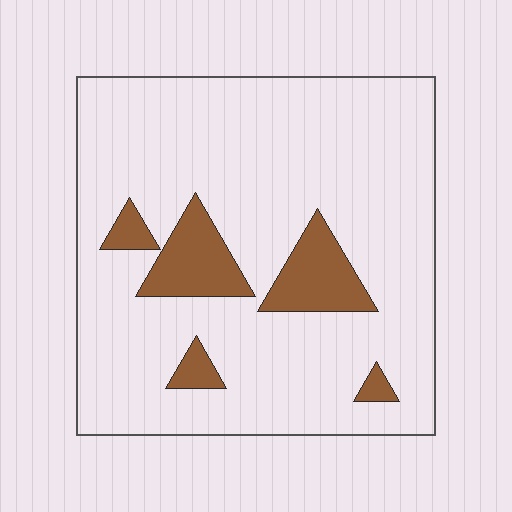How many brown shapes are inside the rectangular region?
5.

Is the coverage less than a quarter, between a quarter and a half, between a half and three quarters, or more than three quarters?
Less than a quarter.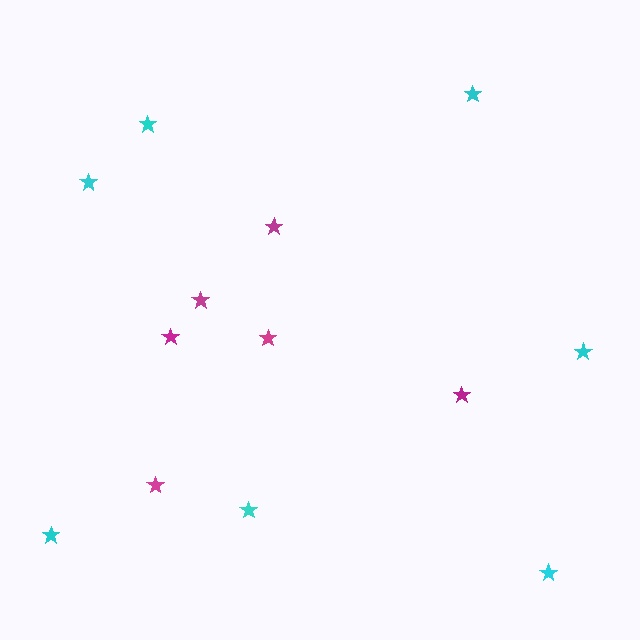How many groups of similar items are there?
There are 2 groups: one group of cyan stars (7) and one group of magenta stars (6).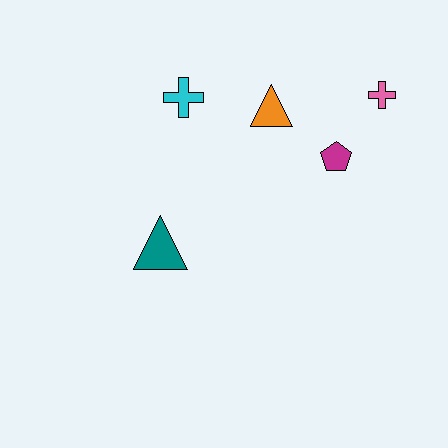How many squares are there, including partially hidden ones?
There are no squares.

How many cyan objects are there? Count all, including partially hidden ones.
There is 1 cyan object.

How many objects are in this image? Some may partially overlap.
There are 5 objects.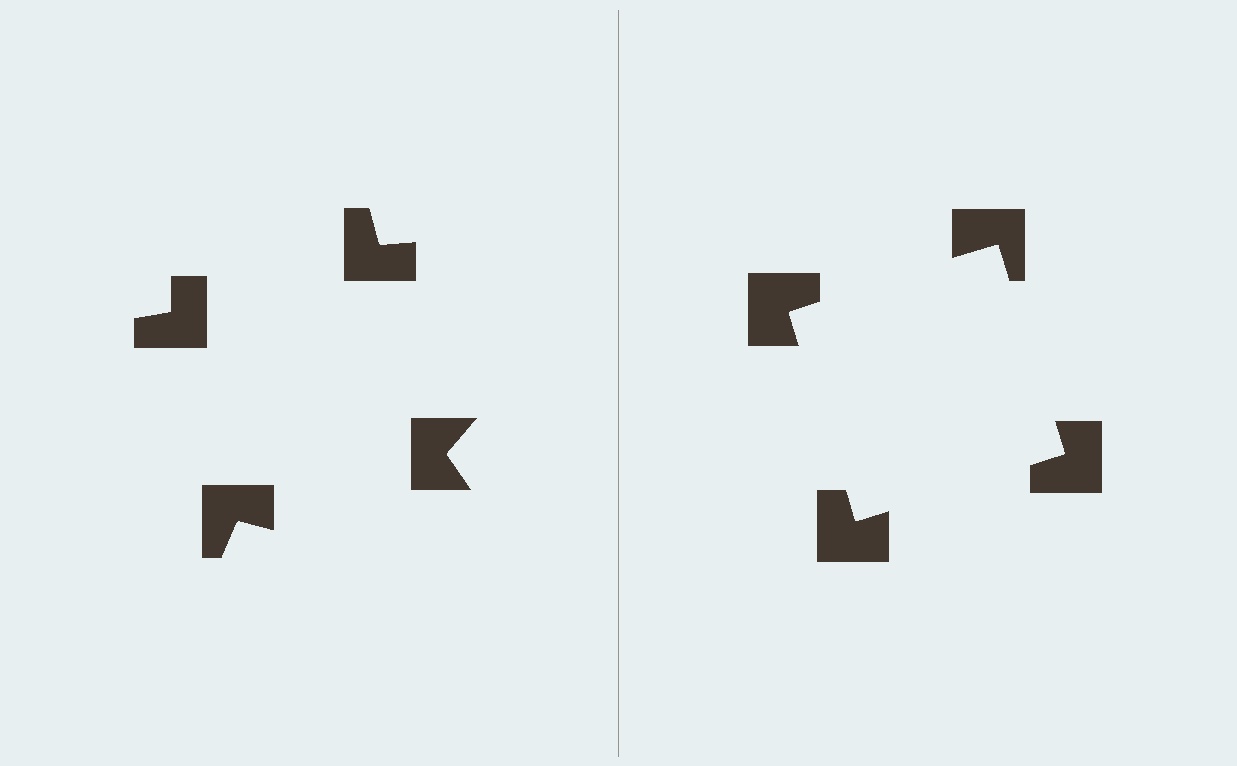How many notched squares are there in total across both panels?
8 — 4 on each side.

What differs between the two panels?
The notched squares are positioned identically on both sides; only the wedge orientations differ. On the right they align to a square; on the left they are misaligned.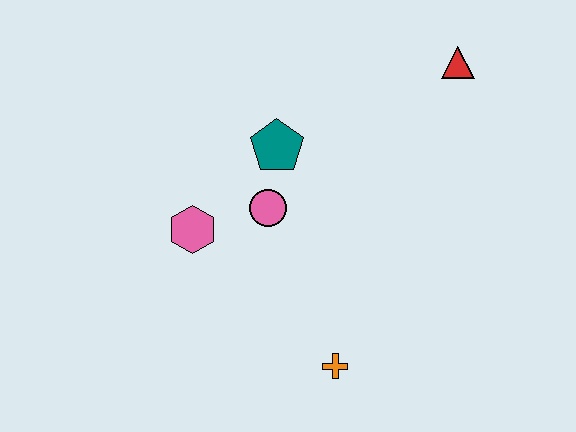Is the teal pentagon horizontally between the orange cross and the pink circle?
Yes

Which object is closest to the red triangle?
The teal pentagon is closest to the red triangle.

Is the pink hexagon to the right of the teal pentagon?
No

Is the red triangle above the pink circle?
Yes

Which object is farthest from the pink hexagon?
The red triangle is farthest from the pink hexagon.